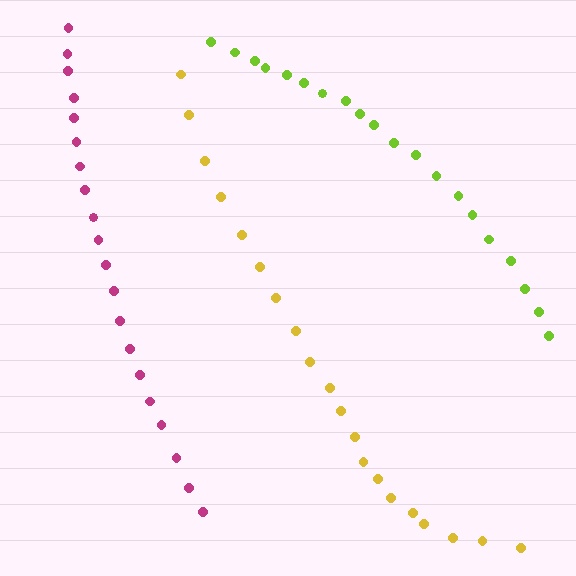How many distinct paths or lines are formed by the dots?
There are 3 distinct paths.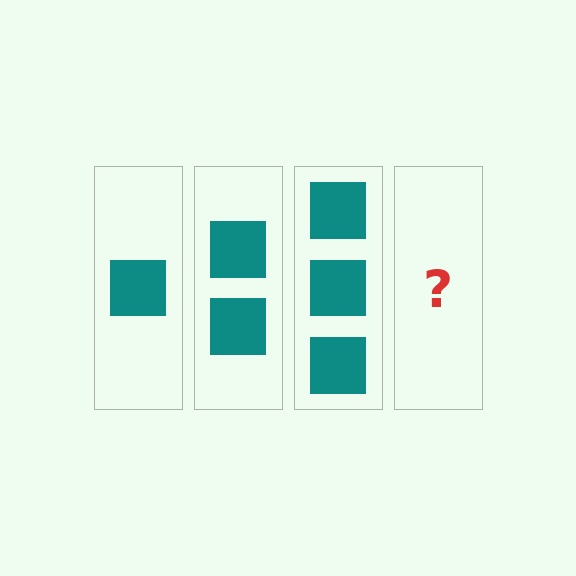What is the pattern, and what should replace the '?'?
The pattern is that each step adds one more square. The '?' should be 4 squares.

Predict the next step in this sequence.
The next step is 4 squares.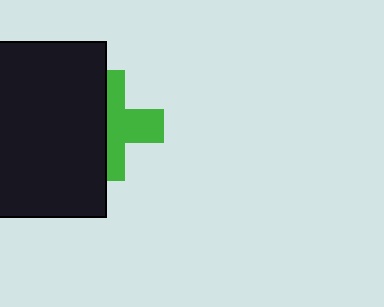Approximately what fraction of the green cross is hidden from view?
Roughly 48% of the green cross is hidden behind the black rectangle.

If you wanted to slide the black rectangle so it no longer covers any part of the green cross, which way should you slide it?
Slide it left — that is the most direct way to separate the two shapes.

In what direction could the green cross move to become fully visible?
The green cross could move right. That would shift it out from behind the black rectangle entirely.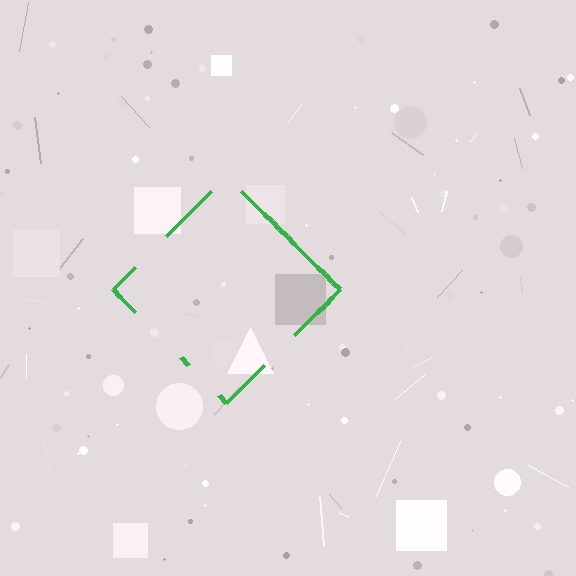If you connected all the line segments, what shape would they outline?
They would outline a diamond.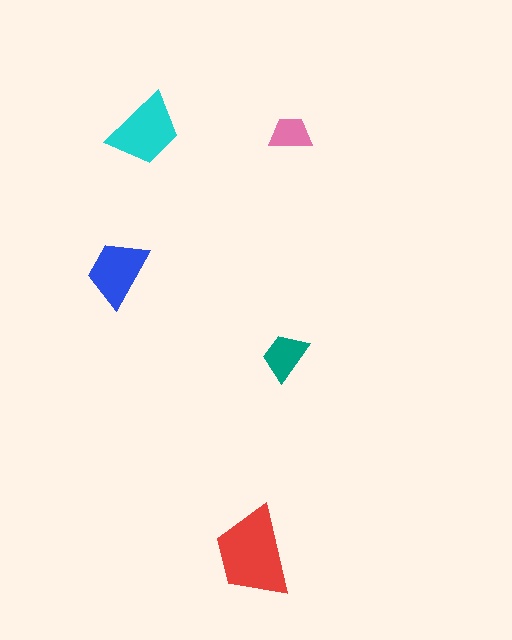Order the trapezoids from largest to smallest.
the red one, the cyan one, the blue one, the teal one, the pink one.